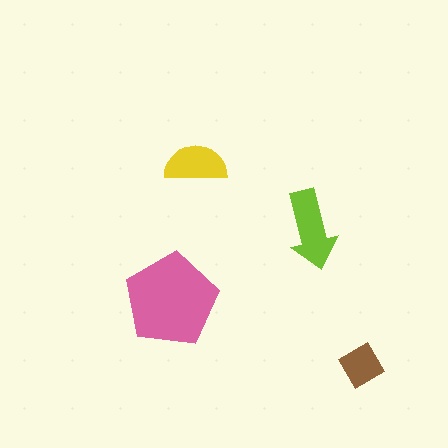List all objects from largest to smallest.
The pink pentagon, the lime arrow, the yellow semicircle, the brown diamond.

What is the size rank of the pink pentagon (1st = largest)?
1st.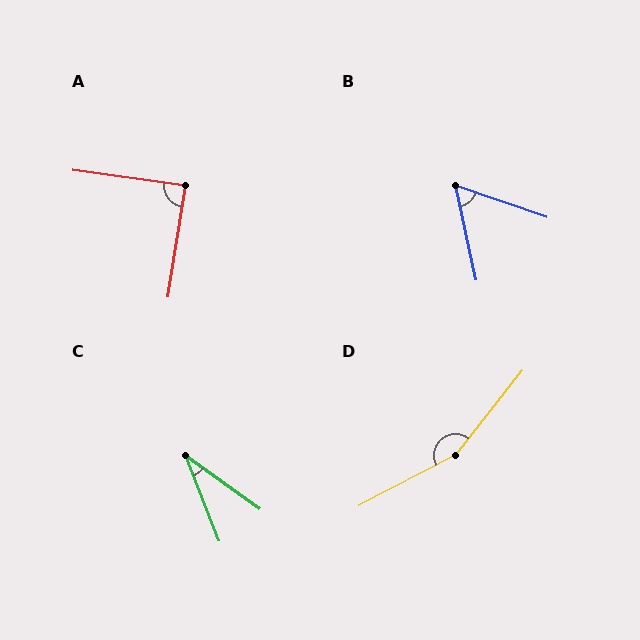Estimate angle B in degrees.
Approximately 59 degrees.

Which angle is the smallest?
C, at approximately 33 degrees.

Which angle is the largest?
D, at approximately 155 degrees.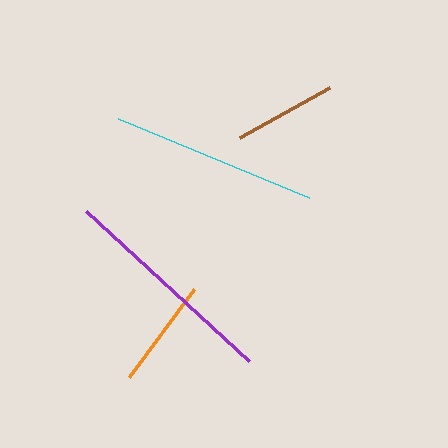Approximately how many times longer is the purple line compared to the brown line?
The purple line is approximately 2.2 times the length of the brown line.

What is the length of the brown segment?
The brown segment is approximately 103 pixels long.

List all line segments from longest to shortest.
From longest to shortest: purple, cyan, orange, brown.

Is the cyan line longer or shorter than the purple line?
The purple line is longer than the cyan line.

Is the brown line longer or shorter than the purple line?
The purple line is longer than the brown line.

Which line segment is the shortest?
The brown line is the shortest at approximately 103 pixels.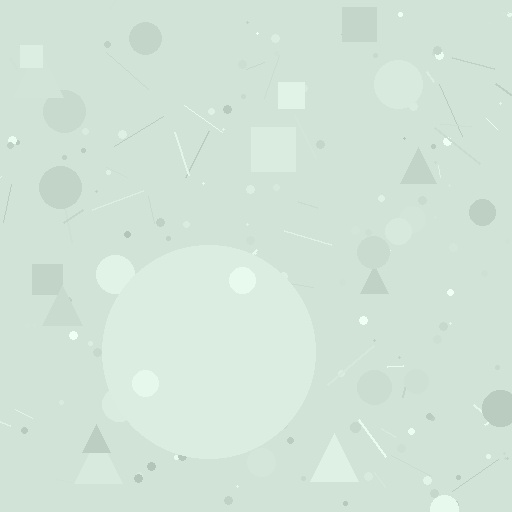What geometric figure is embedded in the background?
A circle is embedded in the background.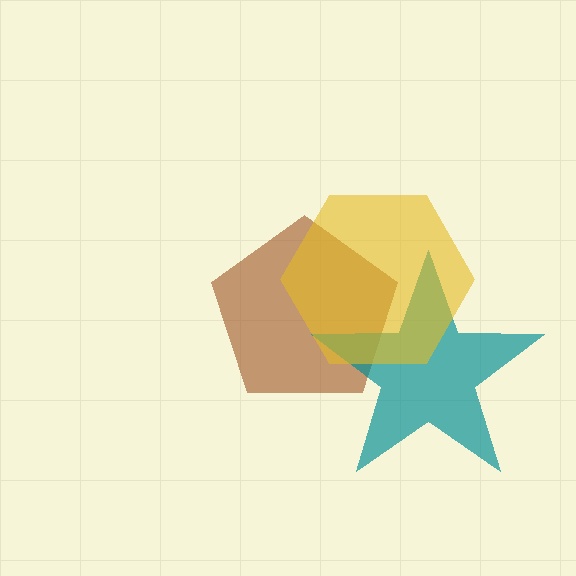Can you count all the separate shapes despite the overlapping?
Yes, there are 3 separate shapes.